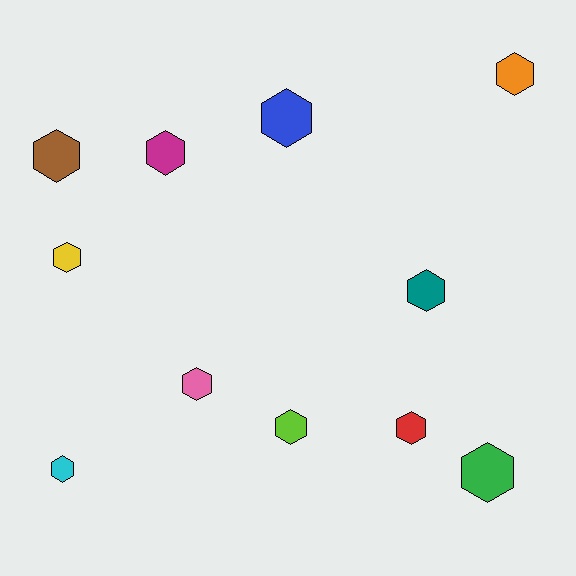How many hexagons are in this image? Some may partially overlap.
There are 11 hexagons.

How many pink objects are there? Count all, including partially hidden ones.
There is 1 pink object.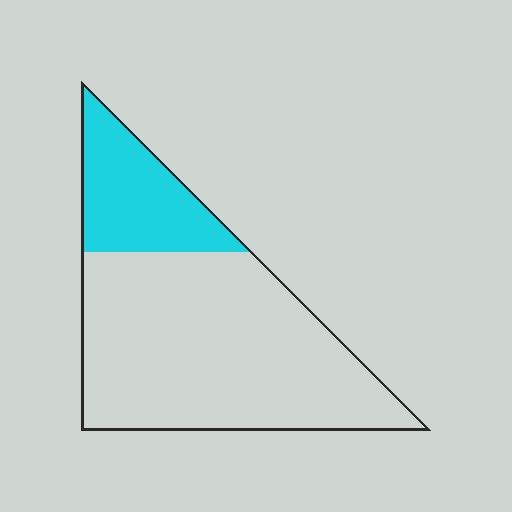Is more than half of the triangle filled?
No.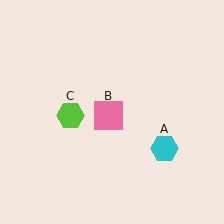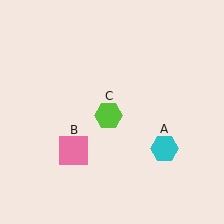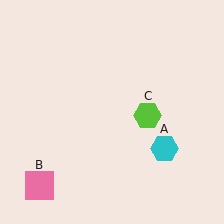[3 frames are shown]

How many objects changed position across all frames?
2 objects changed position: pink square (object B), lime hexagon (object C).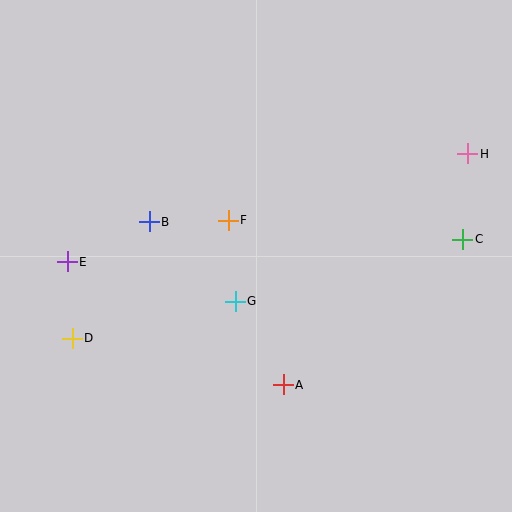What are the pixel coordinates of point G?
Point G is at (235, 301).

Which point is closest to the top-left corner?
Point B is closest to the top-left corner.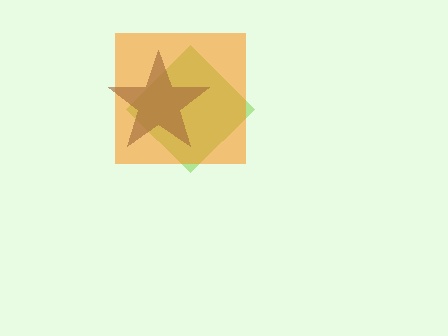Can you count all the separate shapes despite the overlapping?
Yes, there are 3 separate shapes.